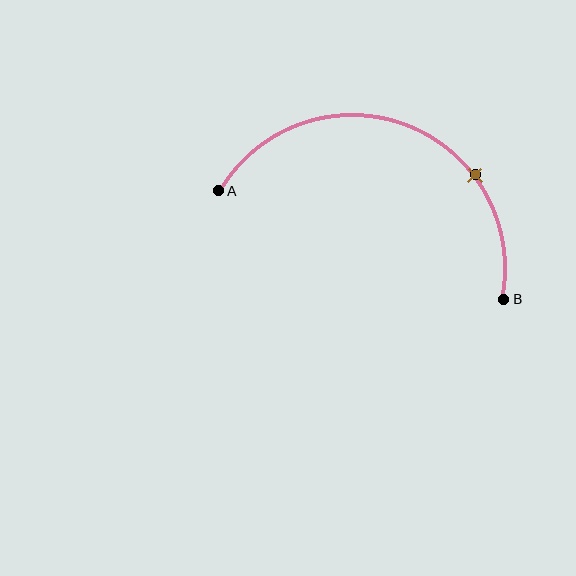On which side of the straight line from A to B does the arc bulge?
The arc bulges above the straight line connecting A and B.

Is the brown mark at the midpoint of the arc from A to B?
No. The brown mark lies on the arc but is closer to endpoint B. The arc midpoint would be at the point on the curve equidistant along the arc from both A and B.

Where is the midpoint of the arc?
The arc midpoint is the point on the curve farthest from the straight line joining A and B. It sits above that line.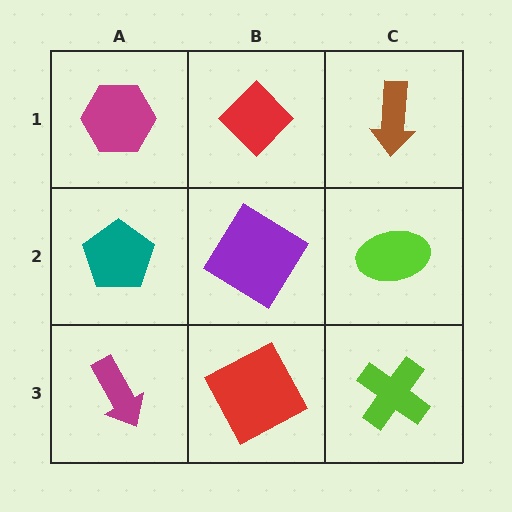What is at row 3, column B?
A red square.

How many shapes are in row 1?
3 shapes.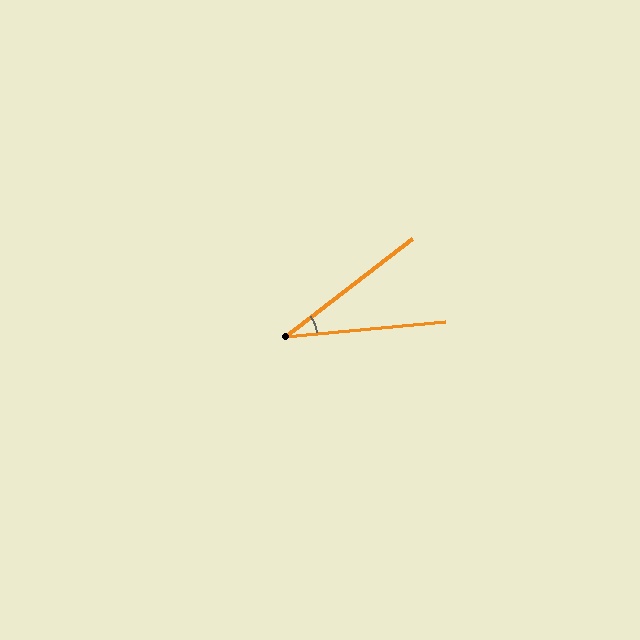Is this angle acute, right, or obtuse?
It is acute.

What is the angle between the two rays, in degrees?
Approximately 33 degrees.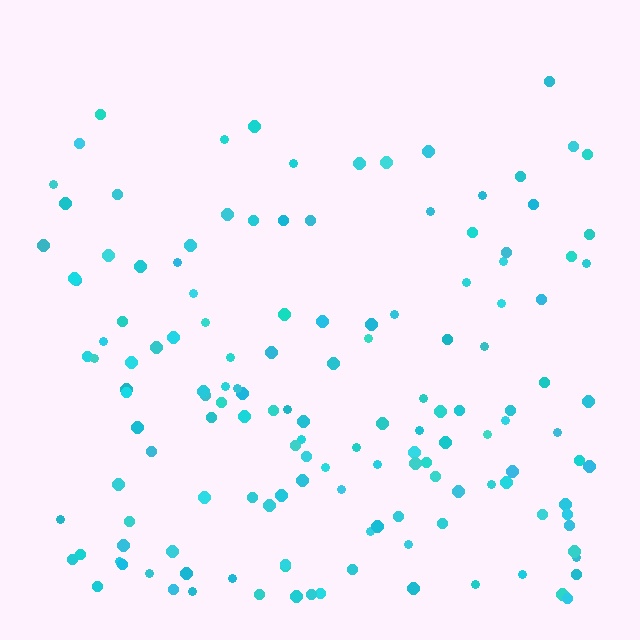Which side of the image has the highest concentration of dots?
The bottom.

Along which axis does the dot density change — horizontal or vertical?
Vertical.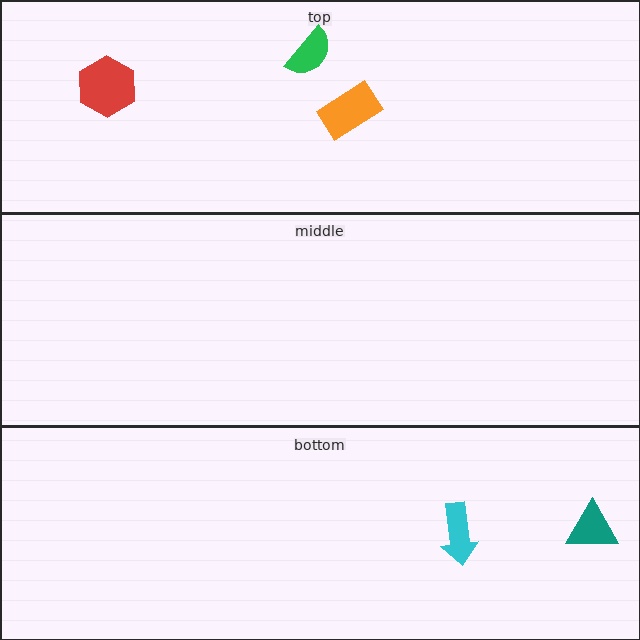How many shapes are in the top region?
3.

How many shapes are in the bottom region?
2.